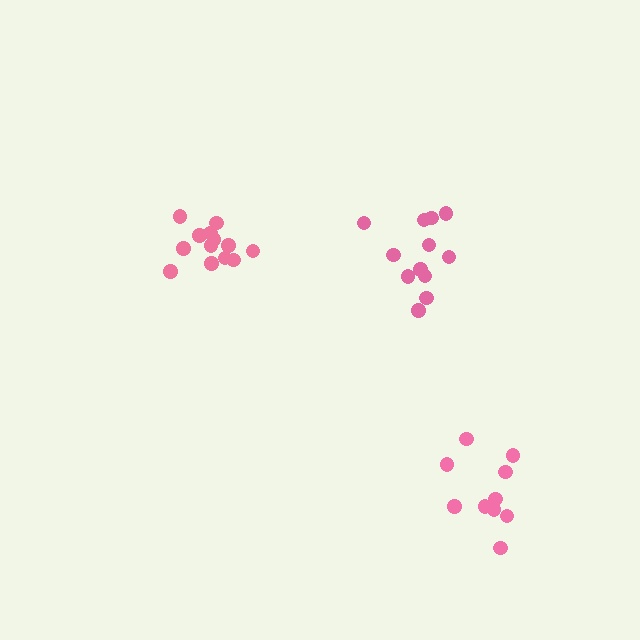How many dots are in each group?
Group 1: 12 dots, Group 2: 10 dots, Group 3: 13 dots (35 total).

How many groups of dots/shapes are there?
There are 3 groups.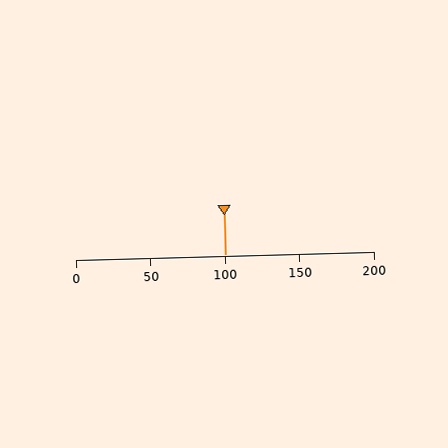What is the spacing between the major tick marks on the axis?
The major ticks are spaced 50 apart.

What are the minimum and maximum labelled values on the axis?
The axis runs from 0 to 200.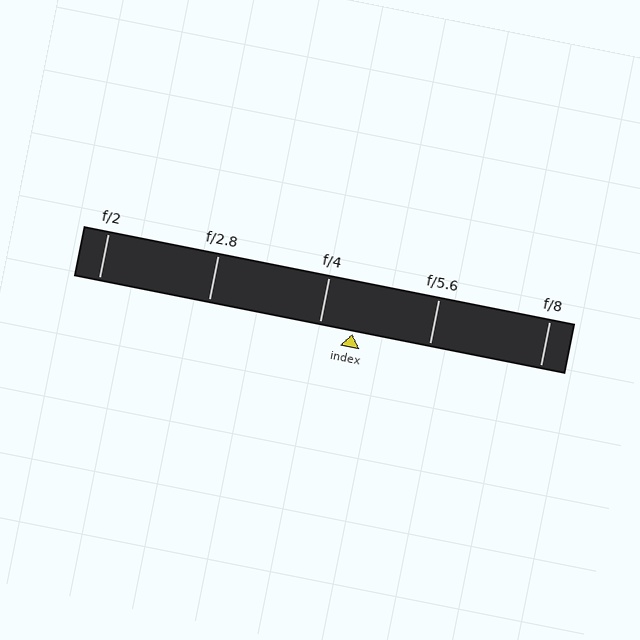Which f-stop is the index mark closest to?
The index mark is closest to f/4.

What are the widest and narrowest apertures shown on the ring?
The widest aperture shown is f/2 and the narrowest is f/8.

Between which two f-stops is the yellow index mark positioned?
The index mark is between f/4 and f/5.6.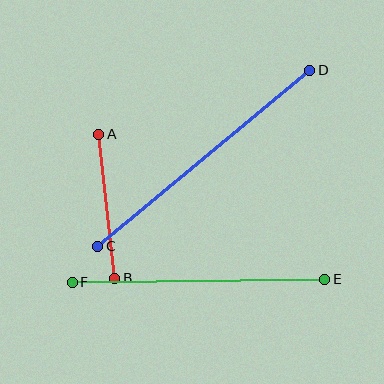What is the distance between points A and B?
The distance is approximately 145 pixels.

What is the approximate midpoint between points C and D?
The midpoint is at approximately (204, 158) pixels.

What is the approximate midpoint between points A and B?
The midpoint is at approximately (107, 206) pixels.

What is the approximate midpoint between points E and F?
The midpoint is at approximately (198, 281) pixels.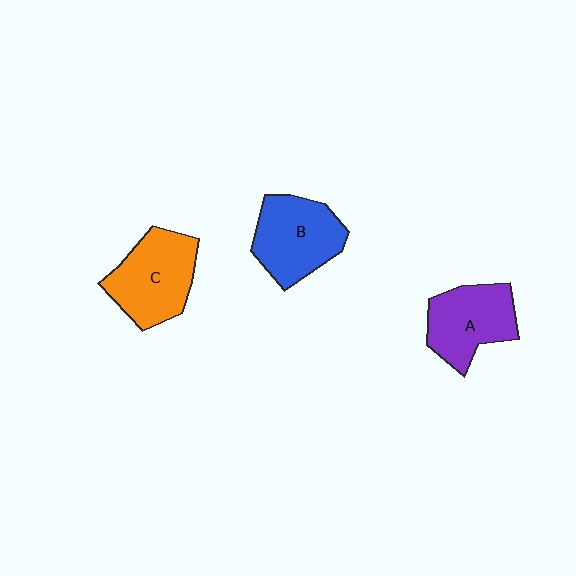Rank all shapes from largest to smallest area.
From largest to smallest: C (orange), B (blue), A (purple).